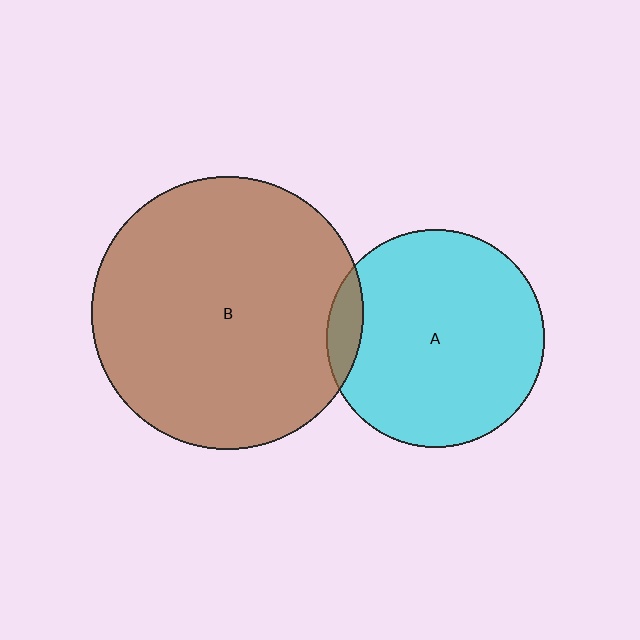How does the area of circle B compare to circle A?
Approximately 1.6 times.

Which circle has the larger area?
Circle B (brown).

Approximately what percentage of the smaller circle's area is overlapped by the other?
Approximately 10%.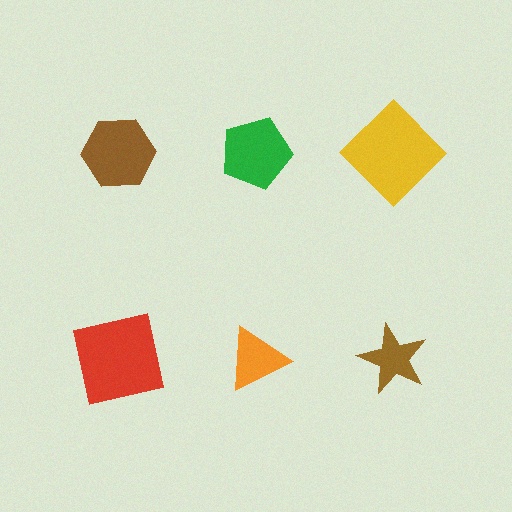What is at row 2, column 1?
A red square.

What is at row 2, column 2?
An orange triangle.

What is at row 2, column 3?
A brown star.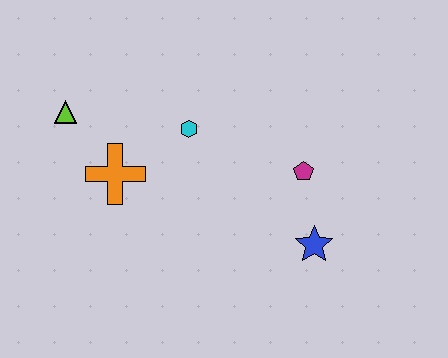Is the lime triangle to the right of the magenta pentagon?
No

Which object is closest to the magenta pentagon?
The blue star is closest to the magenta pentagon.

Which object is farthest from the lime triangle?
The blue star is farthest from the lime triangle.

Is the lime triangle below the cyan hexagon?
No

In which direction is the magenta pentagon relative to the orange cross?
The magenta pentagon is to the right of the orange cross.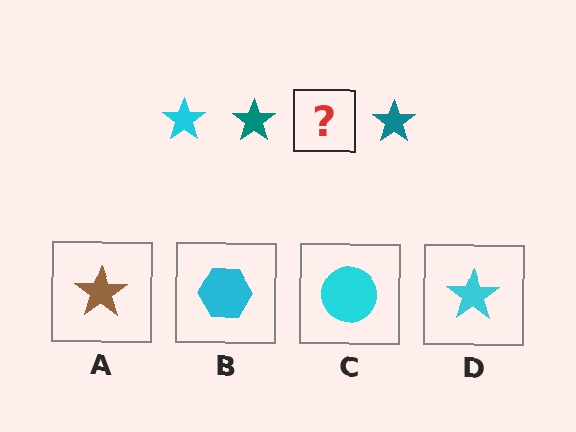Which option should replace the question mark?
Option D.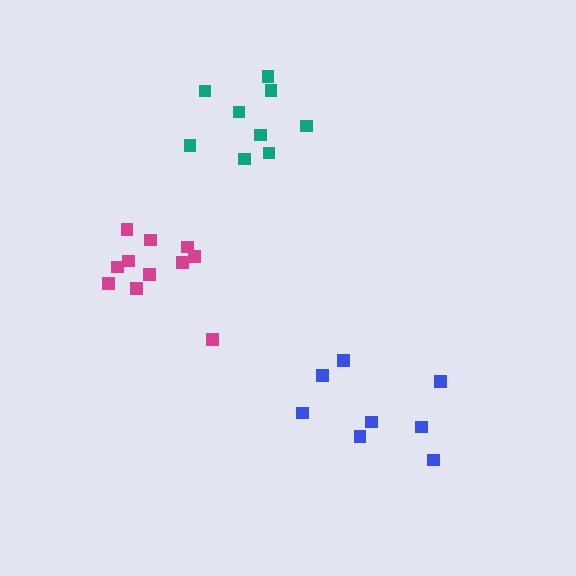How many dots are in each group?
Group 1: 8 dots, Group 2: 9 dots, Group 3: 11 dots (28 total).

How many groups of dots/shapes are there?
There are 3 groups.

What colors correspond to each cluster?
The clusters are colored: blue, teal, magenta.